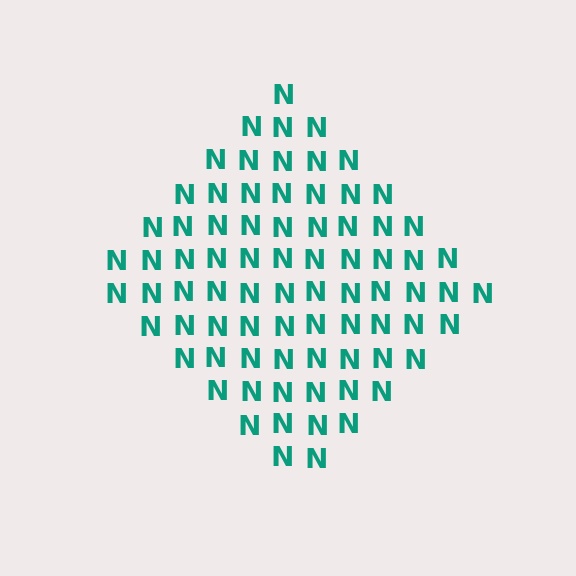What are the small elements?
The small elements are letter N's.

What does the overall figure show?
The overall figure shows a diamond.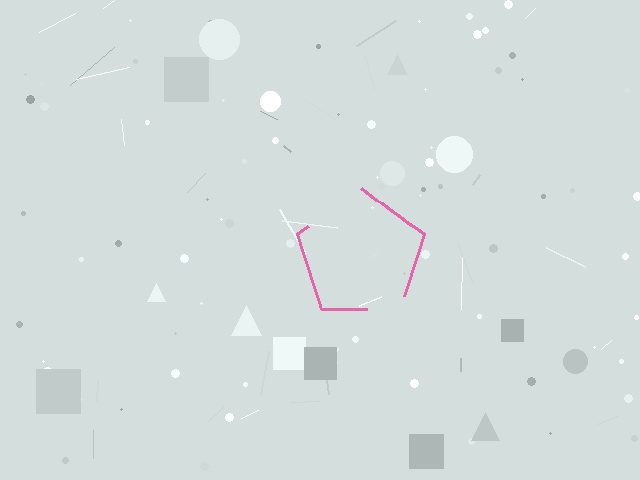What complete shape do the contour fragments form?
The contour fragments form a pentagon.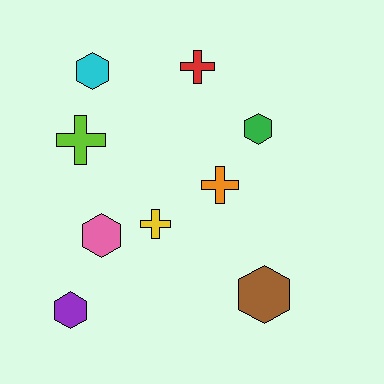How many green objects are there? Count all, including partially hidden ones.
There is 1 green object.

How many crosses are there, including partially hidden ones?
There are 4 crosses.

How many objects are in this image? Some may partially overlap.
There are 9 objects.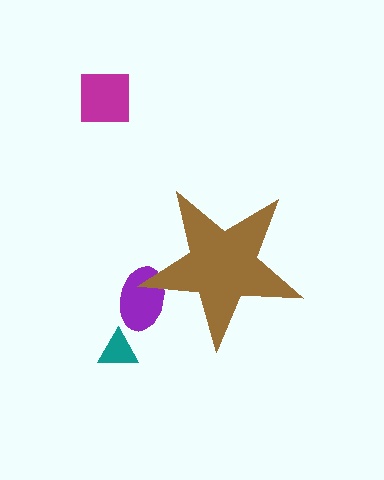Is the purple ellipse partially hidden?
Yes, the purple ellipse is partially hidden behind the brown star.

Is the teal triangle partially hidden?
No, the teal triangle is fully visible.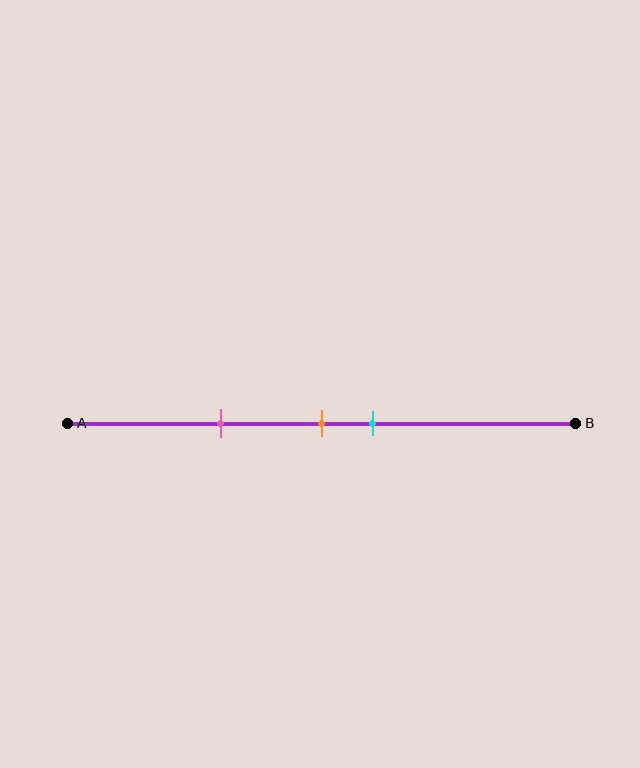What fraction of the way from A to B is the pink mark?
The pink mark is approximately 30% (0.3) of the way from A to B.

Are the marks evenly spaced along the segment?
No, the marks are not evenly spaced.